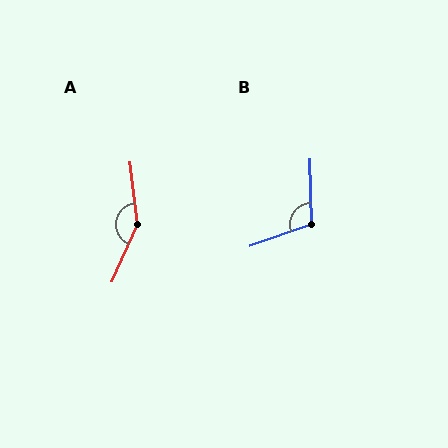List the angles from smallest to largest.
B (108°), A (150°).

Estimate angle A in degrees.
Approximately 150 degrees.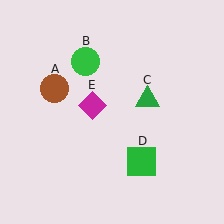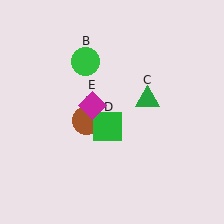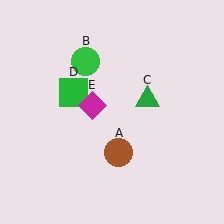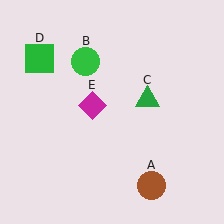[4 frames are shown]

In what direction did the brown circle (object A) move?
The brown circle (object A) moved down and to the right.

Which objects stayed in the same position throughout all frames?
Green circle (object B) and green triangle (object C) and magenta diamond (object E) remained stationary.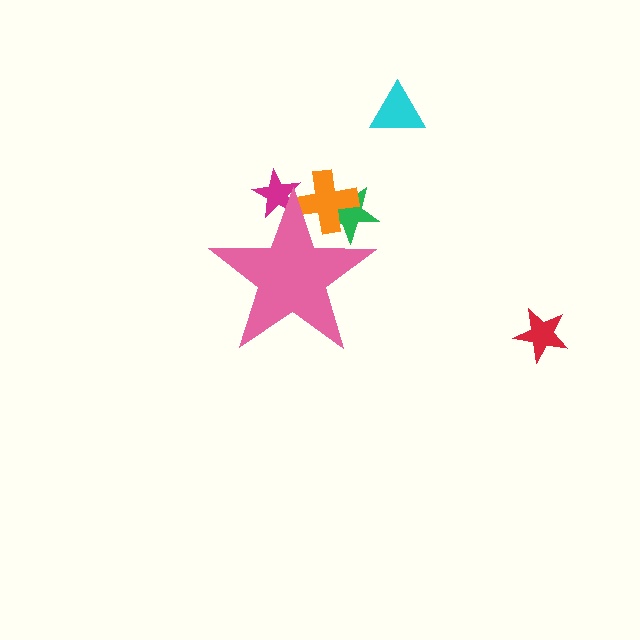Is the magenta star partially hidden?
Yes, the magenta star is partially hidden behind the pink star.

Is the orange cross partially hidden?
Yes, the orange cross is partially hidden behind the pink star.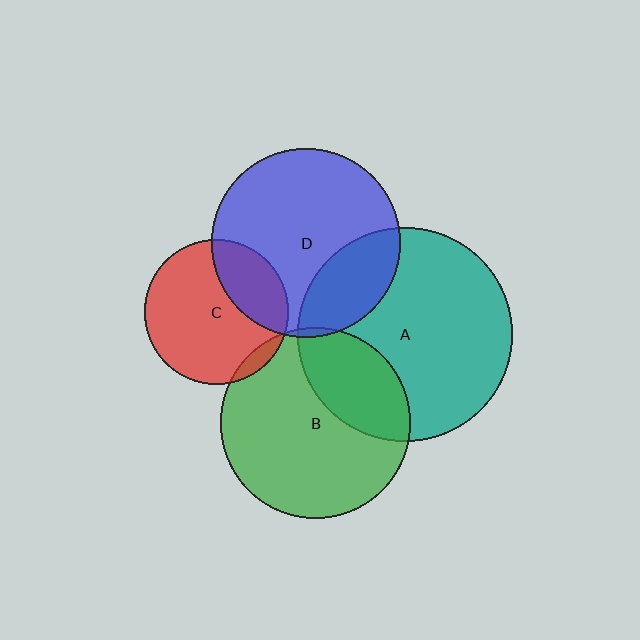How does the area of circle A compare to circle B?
Approximately 1.3 times.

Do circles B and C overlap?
Yes.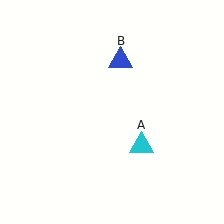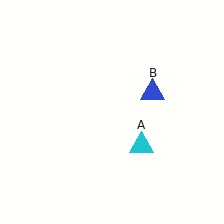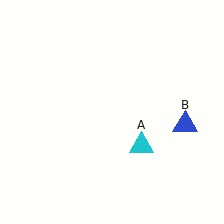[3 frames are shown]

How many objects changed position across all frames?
1 object changed position: blue triangle (object B).